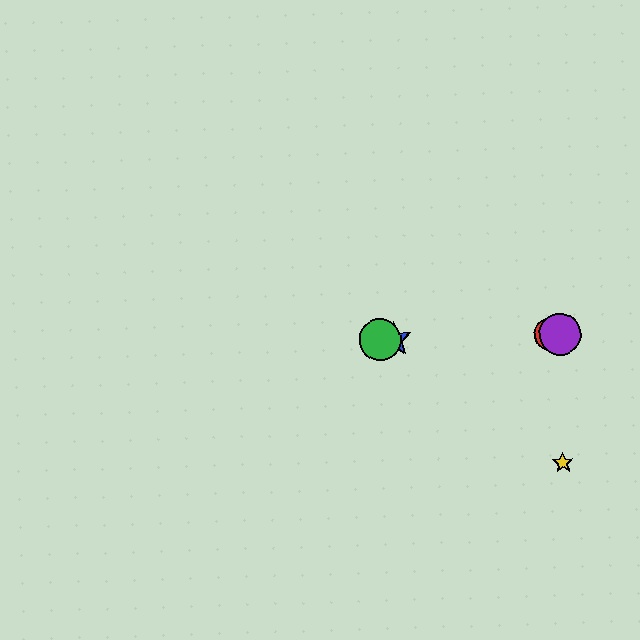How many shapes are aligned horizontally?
4 shapes (the red circle, the blue star, the green circle, the purple circle) are aligned horizontally.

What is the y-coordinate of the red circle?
The red circle is at y≈335.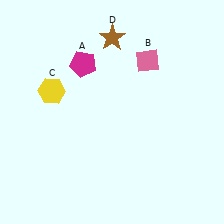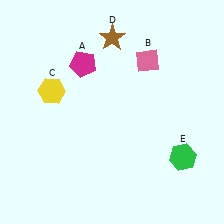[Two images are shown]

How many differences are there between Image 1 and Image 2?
There is 1 difference between the two images.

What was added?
A green hexagon (E) was added in Image 2.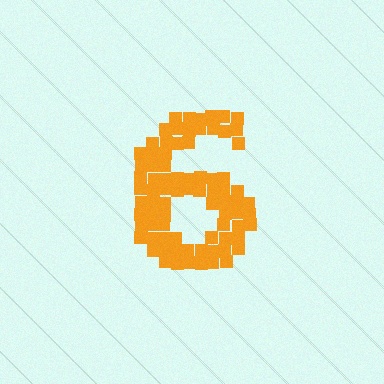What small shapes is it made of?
It is made of small squares.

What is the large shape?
The large shape is the digit 6.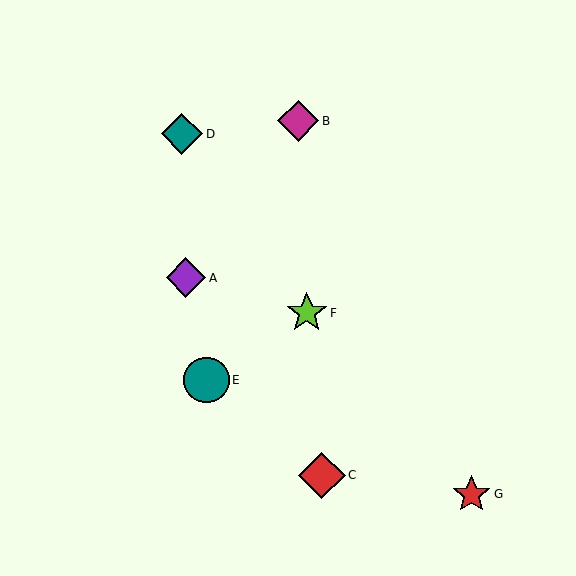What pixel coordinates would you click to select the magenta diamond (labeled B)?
Click at (298, 121) to select the magenta diamond B.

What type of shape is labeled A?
Shape A is a purple diamond.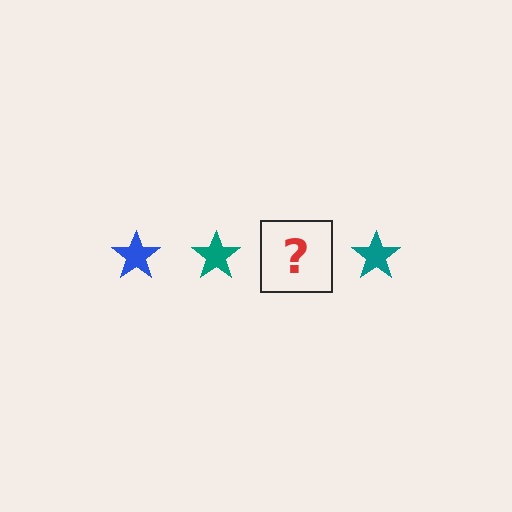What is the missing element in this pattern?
The missing element is a blue star.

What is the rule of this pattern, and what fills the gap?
The rule is that the pattern cycles through blue, teal stars. The gap should be filled with a blue star.